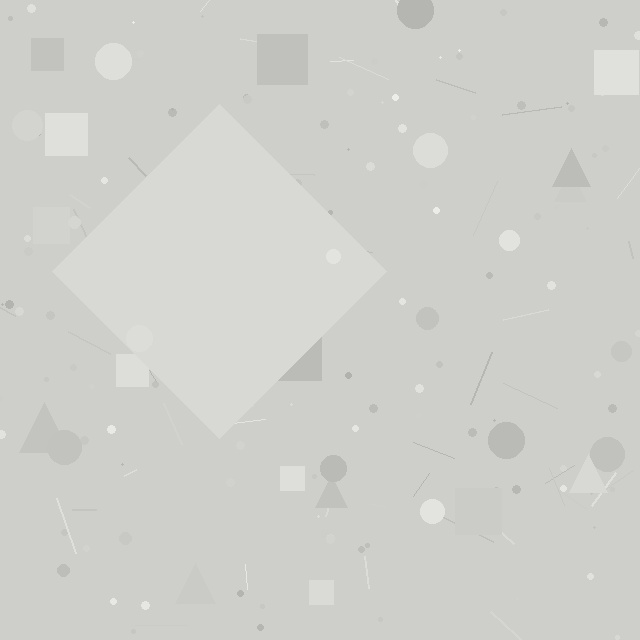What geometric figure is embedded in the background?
A diamond is embedded in the background.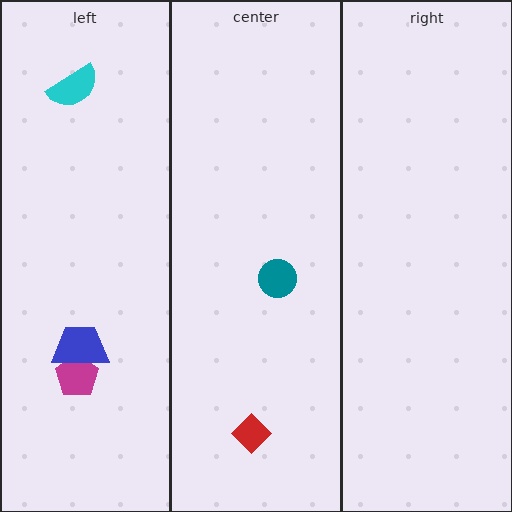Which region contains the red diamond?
The center region.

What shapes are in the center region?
The red diamond, the teal circle.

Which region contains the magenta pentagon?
The left region.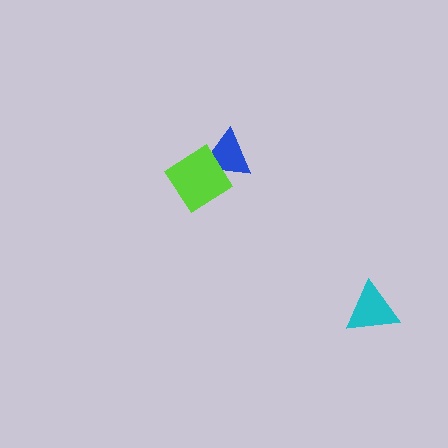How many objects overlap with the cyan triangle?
0 objects overlap with the cyan triangle.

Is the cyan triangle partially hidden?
No, no other shape covers it.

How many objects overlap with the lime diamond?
1 object overlaps with the lime diamond.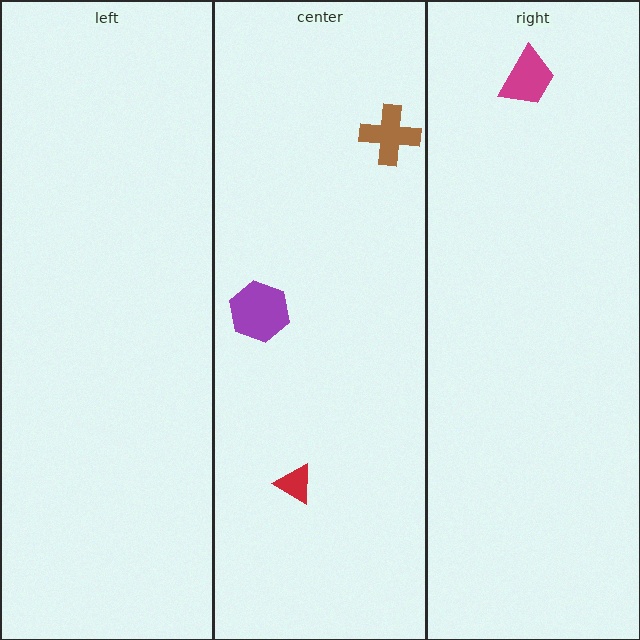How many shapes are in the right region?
1.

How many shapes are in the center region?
3.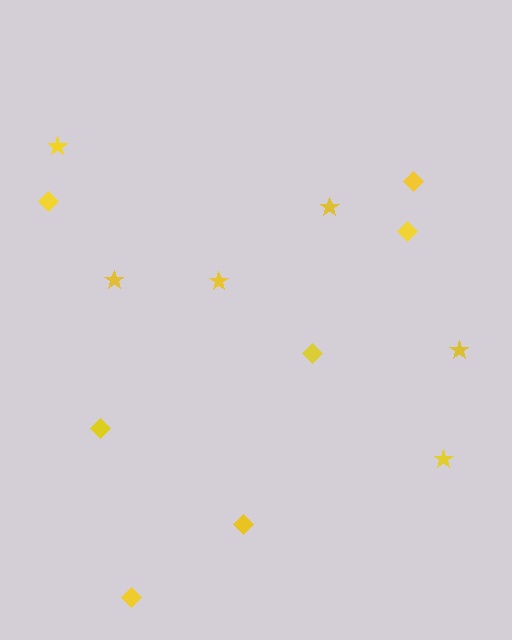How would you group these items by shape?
There are 2 groups: one group of stars (6) and one group of diamonds (7).